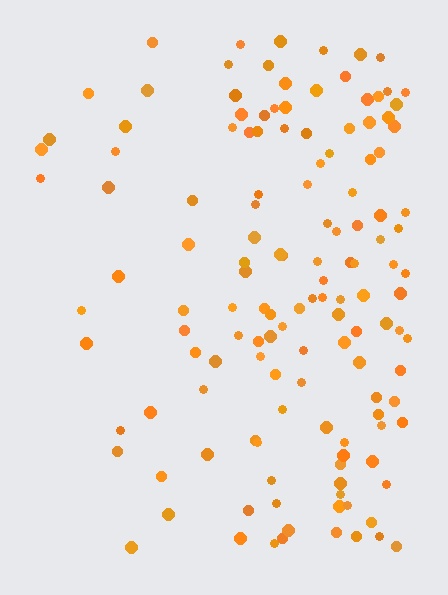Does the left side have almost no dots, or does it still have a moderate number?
Still a moderate number, just noticeably fewer than the right.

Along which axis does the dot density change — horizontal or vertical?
Horizontal.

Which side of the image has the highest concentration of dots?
The right.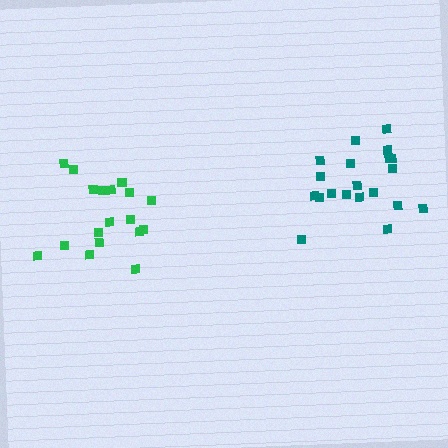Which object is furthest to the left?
The green cluster is leftmost.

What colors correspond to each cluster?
The clusters are colored: green, teal.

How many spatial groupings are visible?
There are 2 spatial groupings.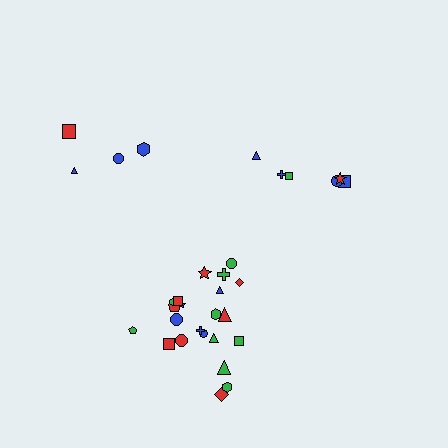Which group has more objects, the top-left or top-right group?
The top-right group.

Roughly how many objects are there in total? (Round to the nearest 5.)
Roughly 30 objects in total.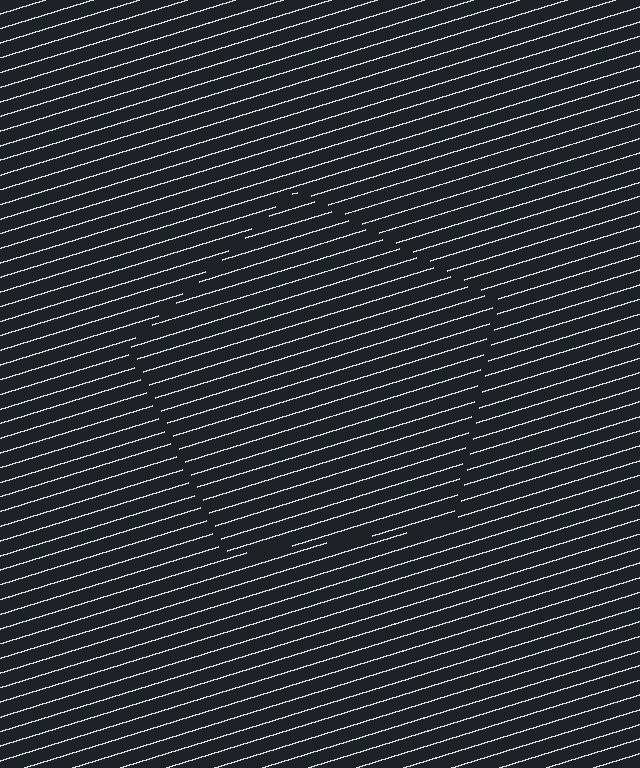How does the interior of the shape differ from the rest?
The interior of the shape contains the same grating, shifted by half a period — the contour is defined by the phase discontinuity where line-ends from the inner and outer gratings abut.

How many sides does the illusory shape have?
5 sides — the line-ends trace a pentagon.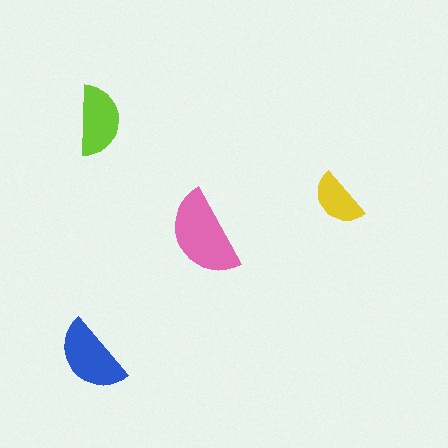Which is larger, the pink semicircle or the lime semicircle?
The pink one.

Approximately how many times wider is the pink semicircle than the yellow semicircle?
About 1.5 times wider.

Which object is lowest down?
The blue semicircle is bottommost.